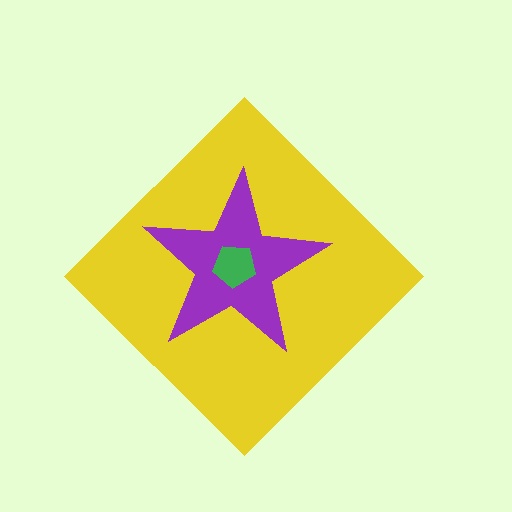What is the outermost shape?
The yellow diamond.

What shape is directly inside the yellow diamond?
The purple star.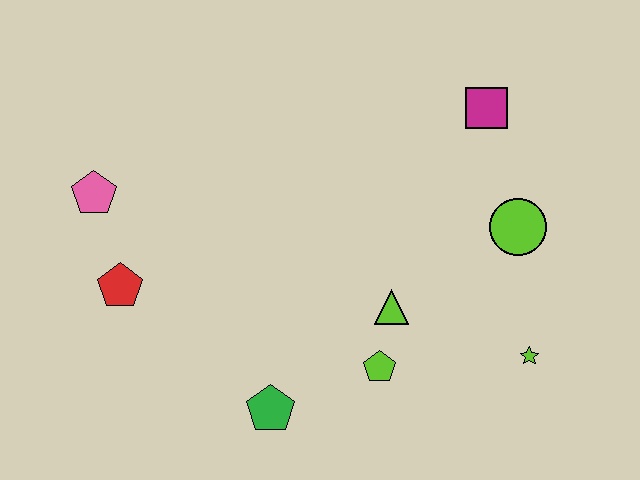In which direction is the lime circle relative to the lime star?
The lime circle is above the lime star.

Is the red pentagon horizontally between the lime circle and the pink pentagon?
Yes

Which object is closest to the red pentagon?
The pink pentagon is closest to the red pentagon.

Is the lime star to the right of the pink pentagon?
Yes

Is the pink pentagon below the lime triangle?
No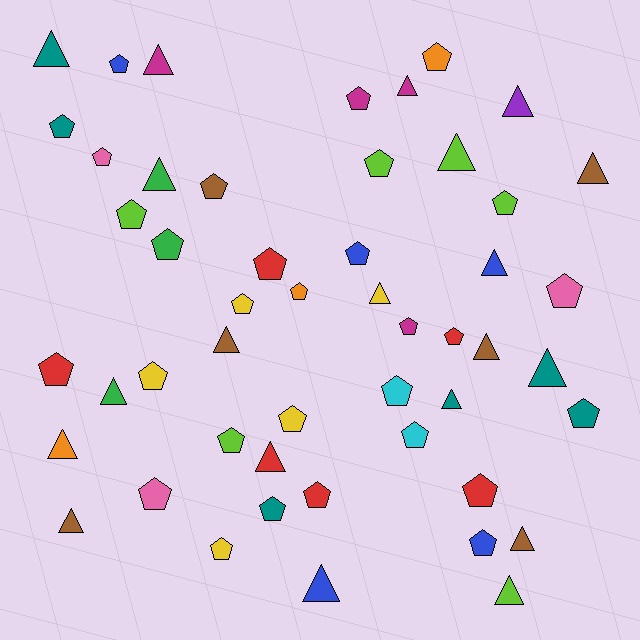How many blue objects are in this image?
There are 5 blue objects.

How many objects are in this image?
There are 50 objects.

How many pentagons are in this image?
There are 30 pentagons.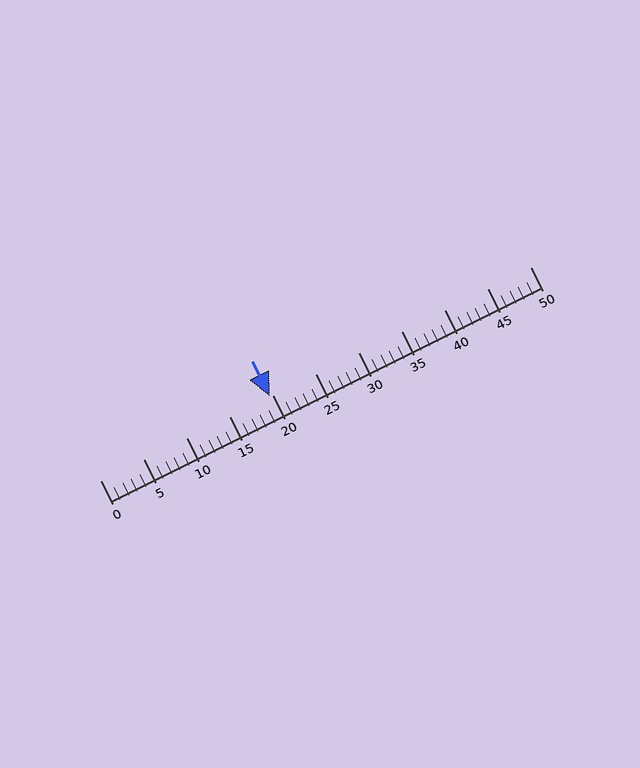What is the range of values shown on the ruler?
The ruler shows values from 0 to 50.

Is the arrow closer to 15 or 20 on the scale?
The arrow is closer to 20.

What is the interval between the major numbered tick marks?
The major tick marks are spaced 5 units apart.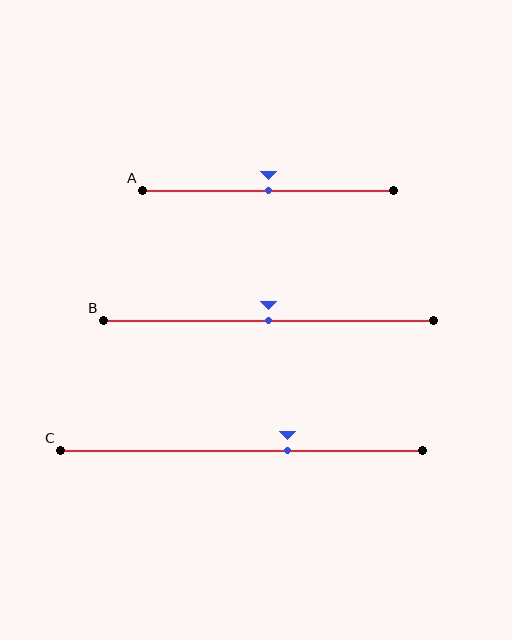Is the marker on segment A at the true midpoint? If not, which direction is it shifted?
Yes, the marker on segment A is at the true midpoint.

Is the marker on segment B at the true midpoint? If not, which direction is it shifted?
Yes, the marker on segment B is at the true midpoint.